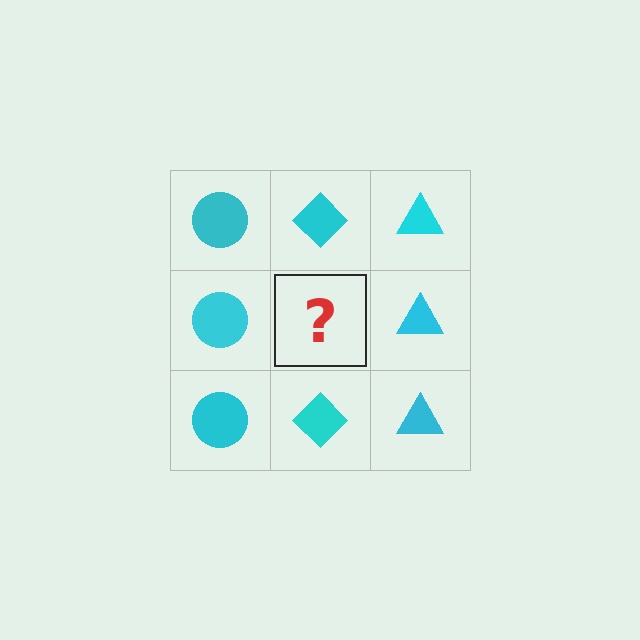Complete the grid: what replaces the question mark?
The question mark should be replaced with a cyan diamond.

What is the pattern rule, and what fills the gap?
The rule is that each column has a consistent shape. The gap should be filled with a cyan diamond.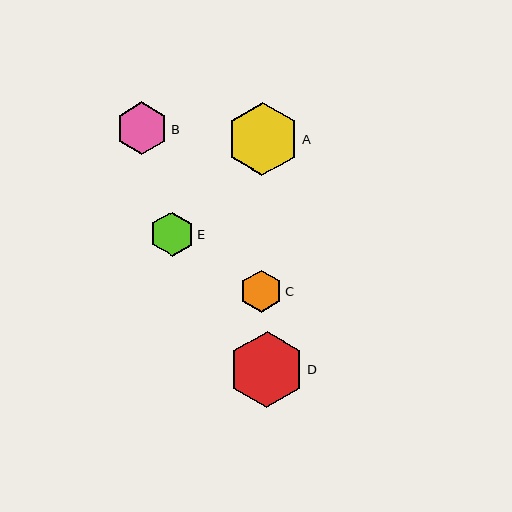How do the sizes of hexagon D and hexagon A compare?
Hexagon D and hexagon A are approximately the same size.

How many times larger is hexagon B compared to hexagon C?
Hexagon B is approximately 1.2 times the size of hexagon C.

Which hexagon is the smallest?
Hexagon C is the smallest with a size of approximately 42 pixels.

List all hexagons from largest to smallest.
From largest to smallest: D, A, B, E, C.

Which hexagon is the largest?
Hexagon D is the largest with a size of approximately 76 pixels.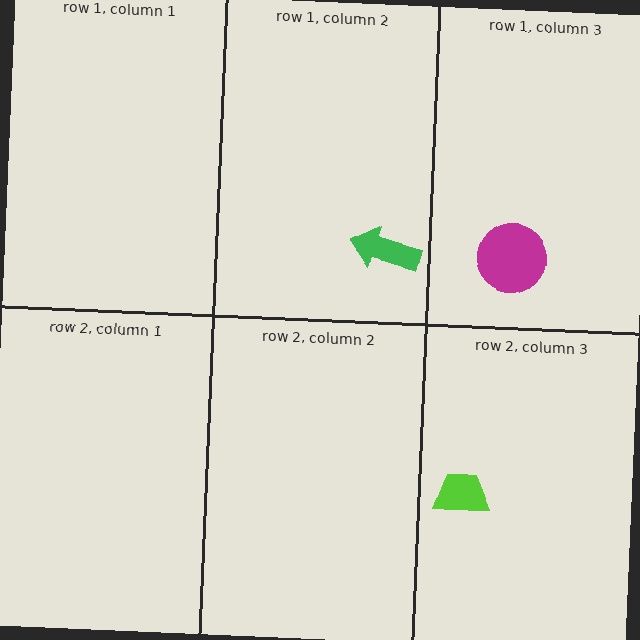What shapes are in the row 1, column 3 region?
The magenta circle.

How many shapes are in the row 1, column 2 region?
1.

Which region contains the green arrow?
The row 1, column 2 region.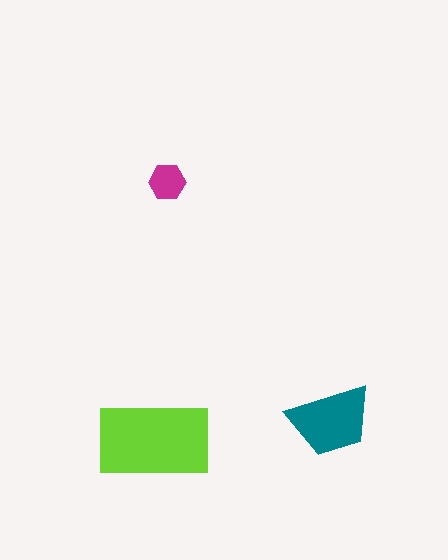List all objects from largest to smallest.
The lime rectangle, the teal trapezoid, the magenta hexagon.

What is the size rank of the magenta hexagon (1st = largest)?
3rd.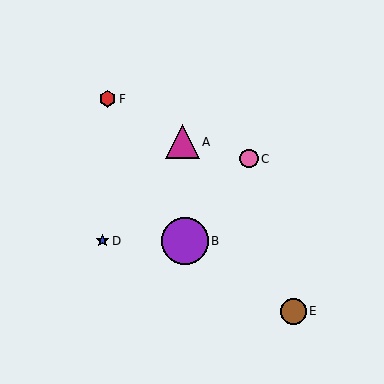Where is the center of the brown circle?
The center of the brown circle is at (293, 311).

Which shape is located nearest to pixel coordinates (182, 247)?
The purple circle (labeled B) at (185, 241) is nearest to that location.